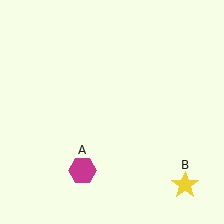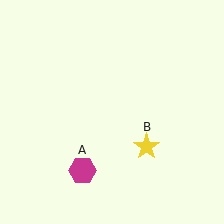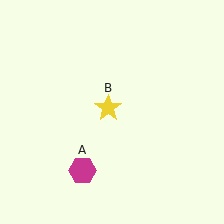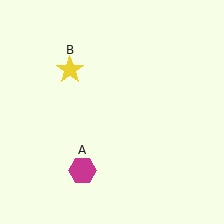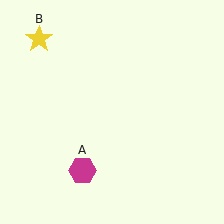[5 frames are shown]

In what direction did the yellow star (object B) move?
The yellow star (object B) moved up and to the left.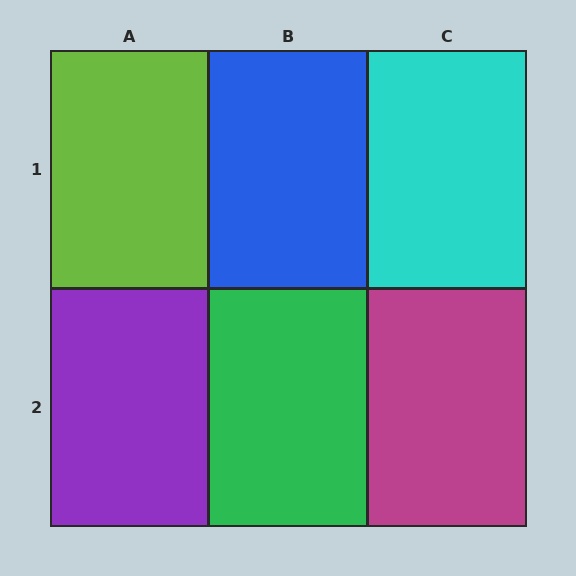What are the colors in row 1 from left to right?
Lime, blue, cyan.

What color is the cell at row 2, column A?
Purple.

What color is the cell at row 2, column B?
Green.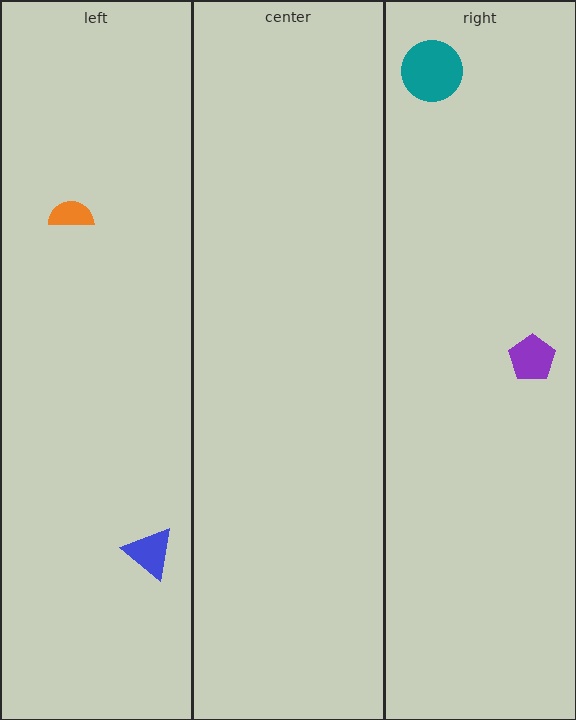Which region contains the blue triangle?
The left region.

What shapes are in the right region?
The purple pentagon, the teal circle.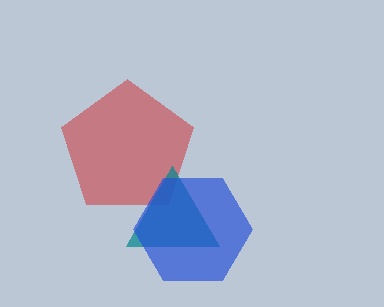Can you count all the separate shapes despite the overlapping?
Yes, there are 3 separate shapes.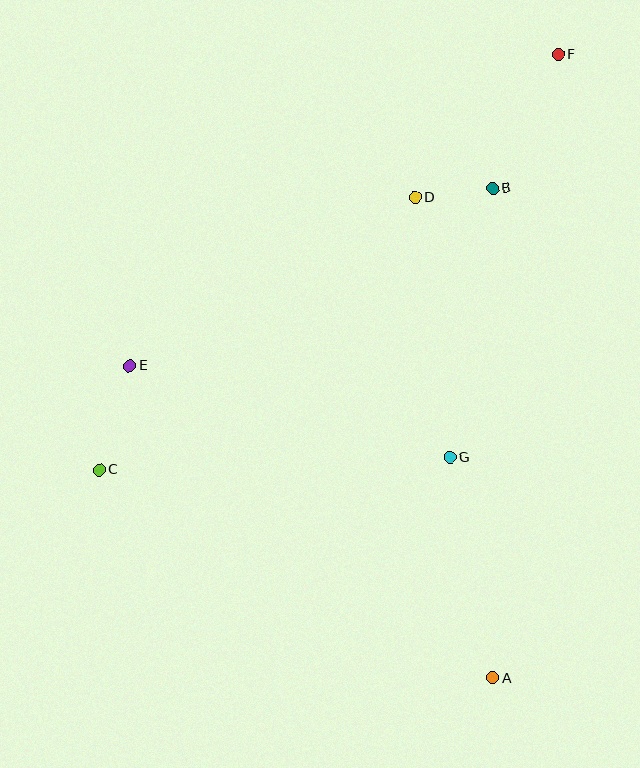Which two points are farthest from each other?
Points A and F are farthest from each other.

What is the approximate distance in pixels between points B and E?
The distance between B and E is approximately 404 pixels.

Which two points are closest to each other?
Points B and D are closest to each other.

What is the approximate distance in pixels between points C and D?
The distance between C and D is approximately 417 pixels.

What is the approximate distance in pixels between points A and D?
The distance between A and D is approximately 487 pixels.